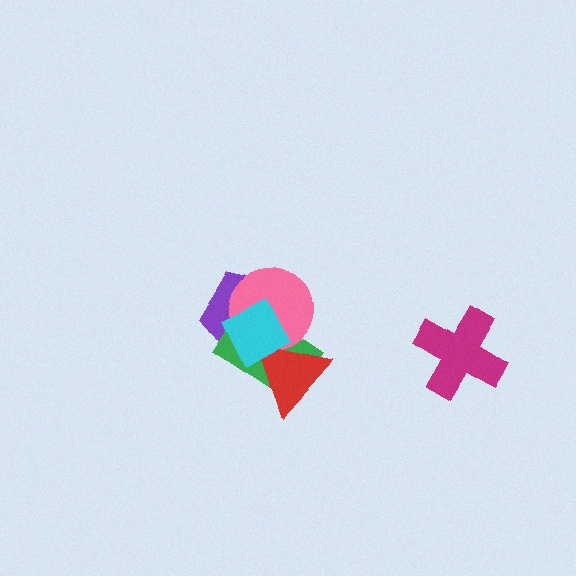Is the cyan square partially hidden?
No, no other shape covers it.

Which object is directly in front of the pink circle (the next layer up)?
The red triangle is directly in front of the pink circle.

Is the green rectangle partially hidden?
Yes, it is partially covered by another shape.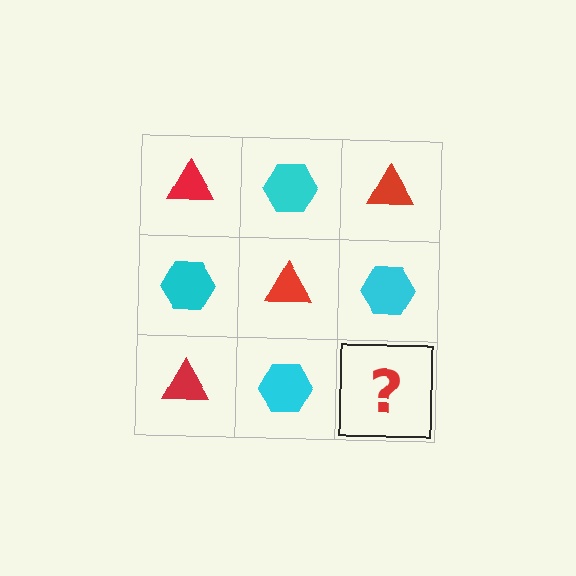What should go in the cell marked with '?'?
The missing cell should contain a red triangle.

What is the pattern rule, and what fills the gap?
The rule is that it alternates red triangle and cyan hexagon in a checkerboard pattern. The gap should be filled with a red triangle.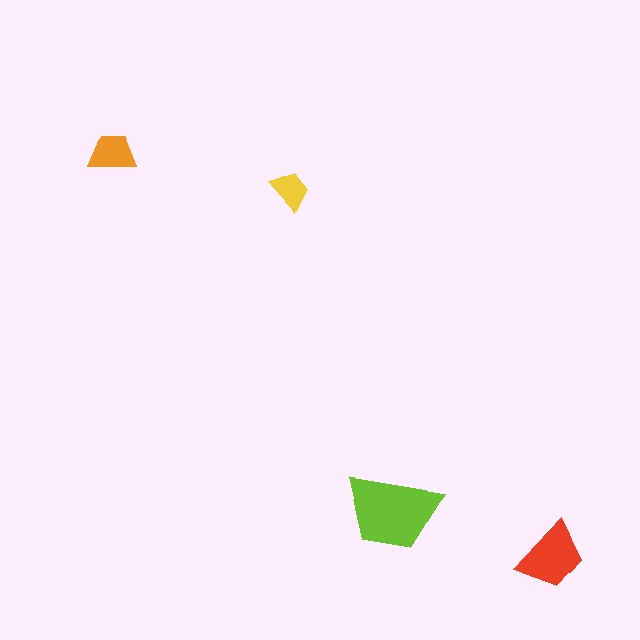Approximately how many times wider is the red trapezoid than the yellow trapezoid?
About 1.5 times wider.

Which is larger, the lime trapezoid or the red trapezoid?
The lime one.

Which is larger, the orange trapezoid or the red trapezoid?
The red one.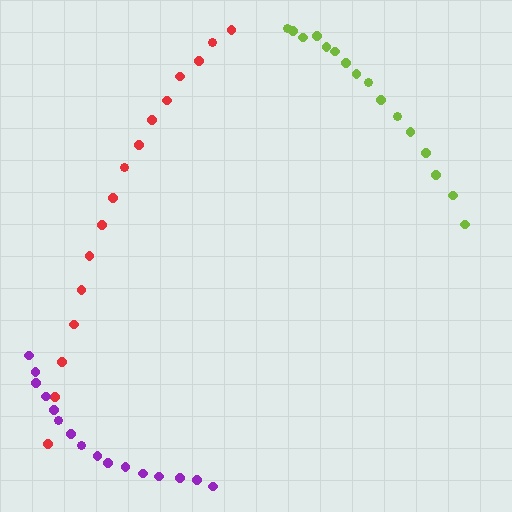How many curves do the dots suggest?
There are 3 distinct paths.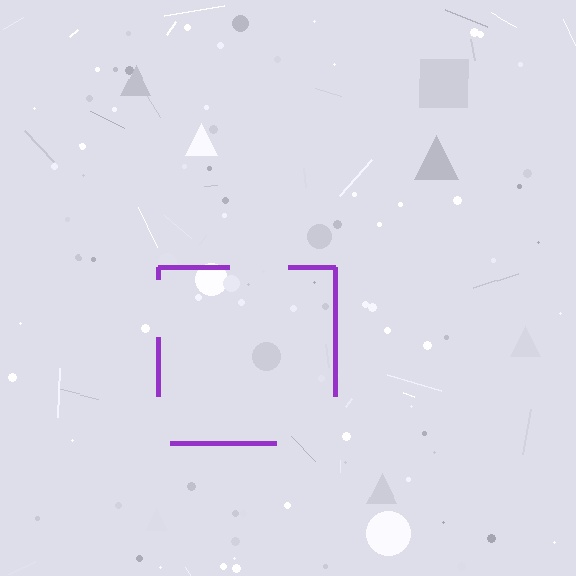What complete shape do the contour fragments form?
The contour fragments form a square.